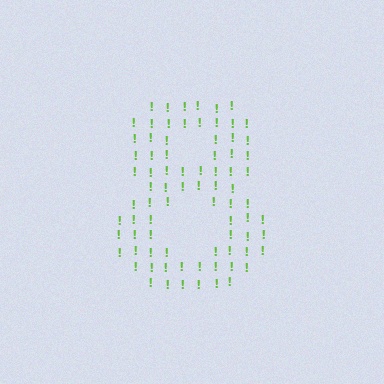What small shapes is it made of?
It is made of small exclamation marks.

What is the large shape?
The large shape is the digit 8.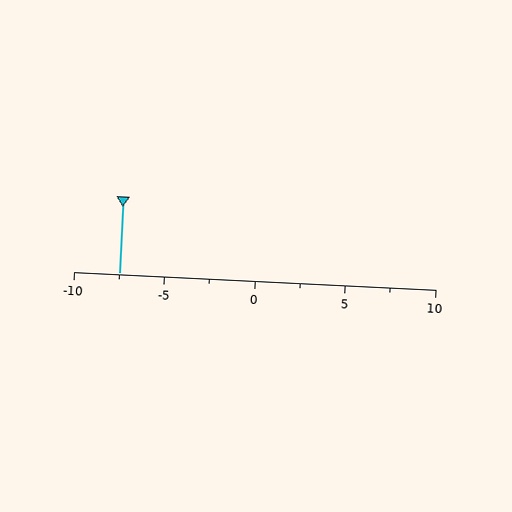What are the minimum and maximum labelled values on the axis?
The axis runs from -10 to 10.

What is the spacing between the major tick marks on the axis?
The major ticks are spaced 5 apart.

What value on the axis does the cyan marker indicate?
The marker indicates approximately -7.5.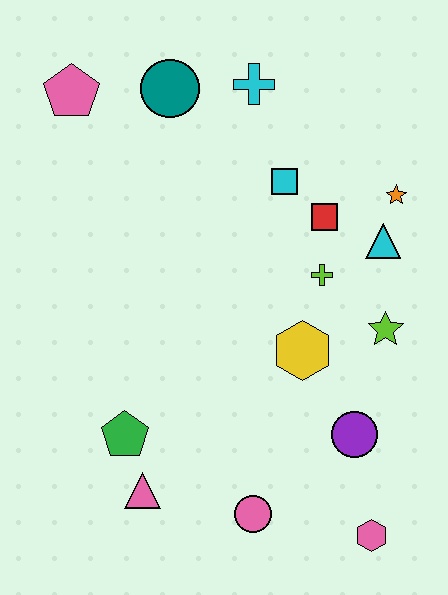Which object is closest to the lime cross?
The red square is closest to the lime cross.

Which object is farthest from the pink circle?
The pink pentagon is farthest from the pink circle.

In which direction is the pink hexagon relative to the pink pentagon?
The pink hexagon is below the pink pentagon.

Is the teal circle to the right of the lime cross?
No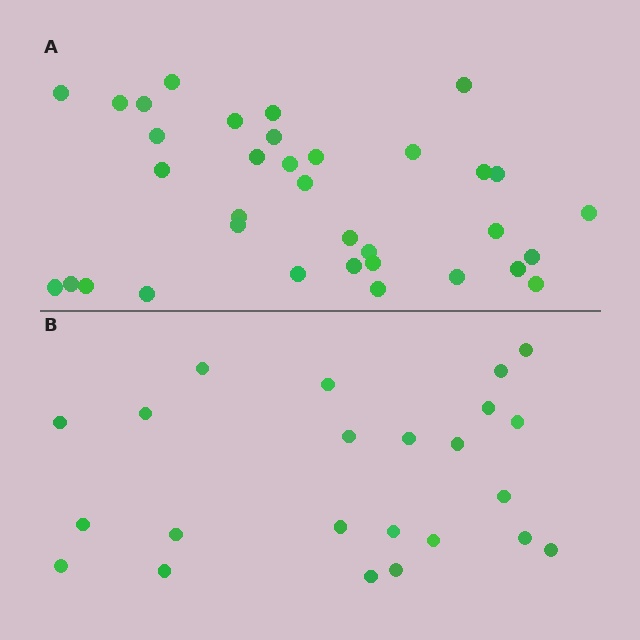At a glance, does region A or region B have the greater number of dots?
Region A (the top region) has more dots.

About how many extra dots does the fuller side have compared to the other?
Region A has roughly 12 or so more dots than region B.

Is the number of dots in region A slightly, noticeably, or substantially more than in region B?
Region A has substantially more. The ratio is roughly 1.5 to 1.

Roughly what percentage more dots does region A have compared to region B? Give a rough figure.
About 50% more.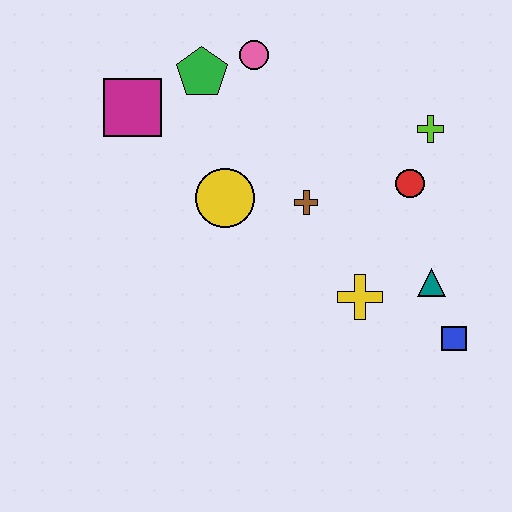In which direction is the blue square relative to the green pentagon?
The blue square is below the green pentagon.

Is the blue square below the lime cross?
Yes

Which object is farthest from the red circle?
The magenta square is farthest from the red circle.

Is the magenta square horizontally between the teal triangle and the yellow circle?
No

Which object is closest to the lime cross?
The red circle is closest to the lime cross.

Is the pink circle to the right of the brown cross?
No